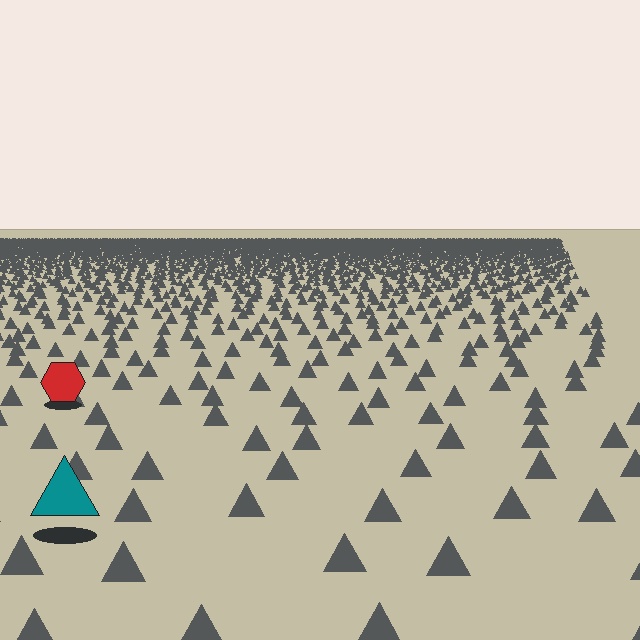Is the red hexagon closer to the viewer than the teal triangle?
No. The teal triangle is closer — you can tell from the texture gradient: the ground texture is coarser near it.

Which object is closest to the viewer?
The teal triangle is closest. The texture marks near it are larger and more spread out.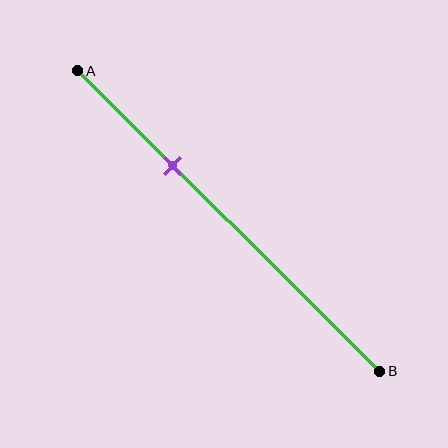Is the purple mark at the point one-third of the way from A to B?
Yes, the mark is approximately at the one-third point.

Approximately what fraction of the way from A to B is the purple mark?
The purple mark is approximately 30% of the way from A to B.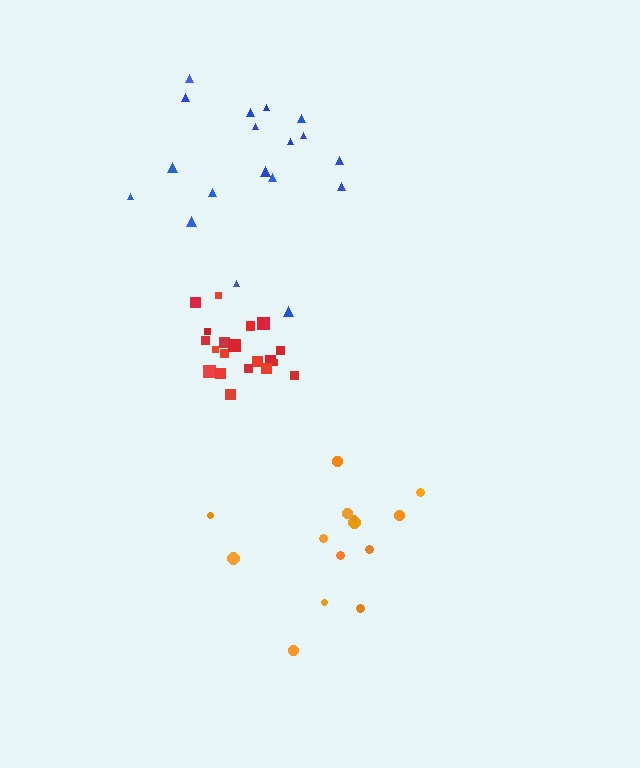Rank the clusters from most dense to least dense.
red, orange, blue.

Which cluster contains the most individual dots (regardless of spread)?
Red (21).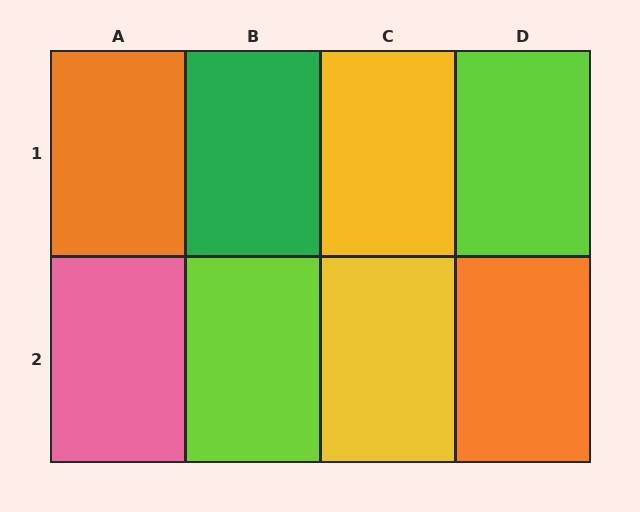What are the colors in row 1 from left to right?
Orange, green, yellow, lime.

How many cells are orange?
2 cells are orange.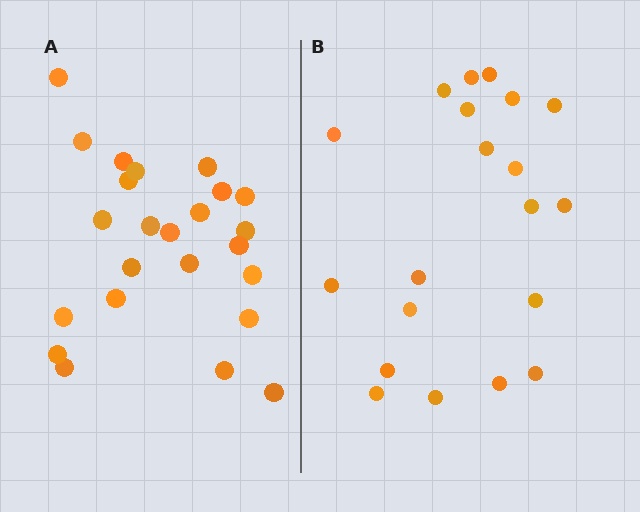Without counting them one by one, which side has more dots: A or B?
Region A (the left region) has more dots.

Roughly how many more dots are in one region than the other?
Region A has about 4 more dots than region B.